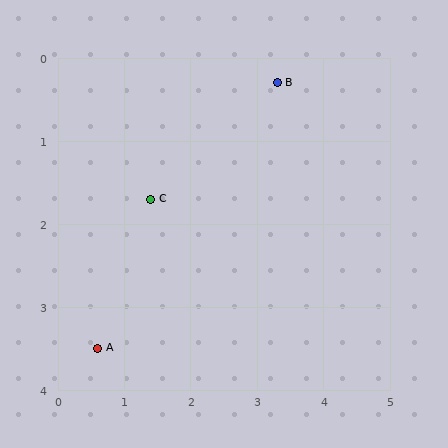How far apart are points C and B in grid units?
Points C and B are about 2.4 grid units apart.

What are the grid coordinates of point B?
Point B is at approximately (3.3, 0.3).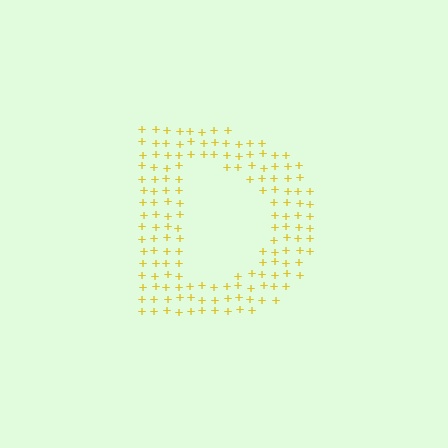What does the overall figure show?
The overall figure shows the letter D.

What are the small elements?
The small elements are plus signs.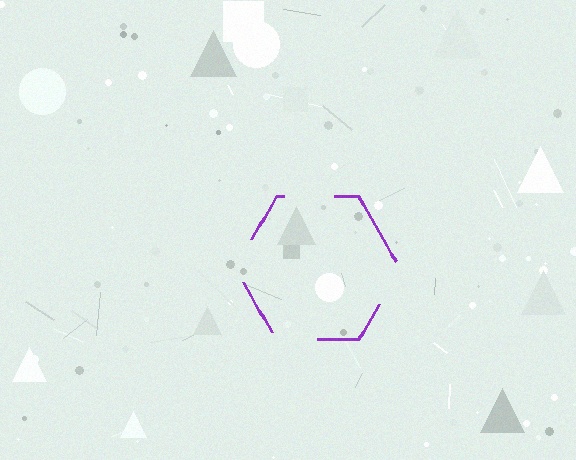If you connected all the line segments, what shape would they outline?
They would outline a hexagon.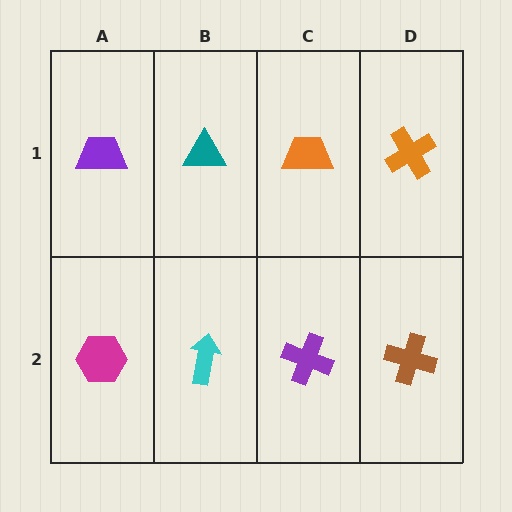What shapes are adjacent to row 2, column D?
An orange cross (row 1, column D), a purple cross (row 2, column C).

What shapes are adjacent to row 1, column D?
A brown cross (row 2, column D), an orange trapezoid (row 1, column C).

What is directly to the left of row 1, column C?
A teal triangle.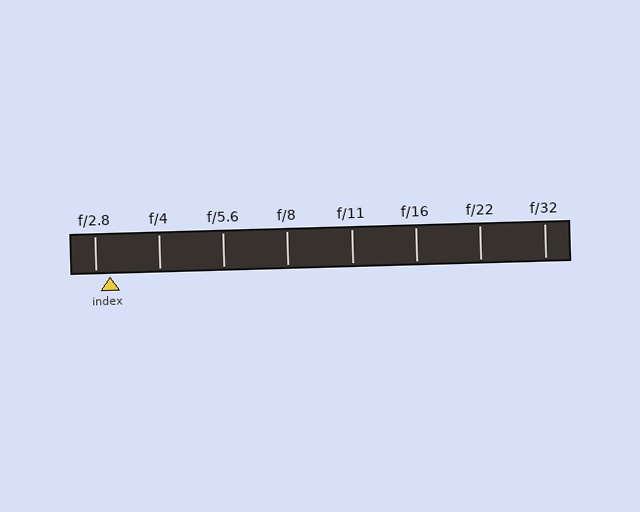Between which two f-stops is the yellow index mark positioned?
The index mark is between f/2.8 and f/4.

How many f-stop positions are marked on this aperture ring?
There are 8 f-stop positions marked.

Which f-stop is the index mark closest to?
The index mark is closest to f/2.8.